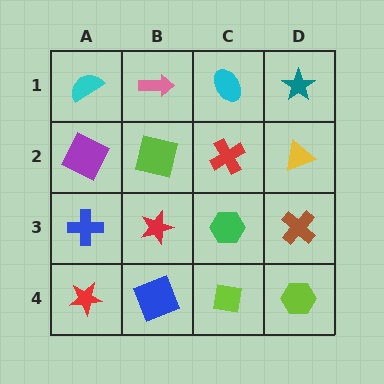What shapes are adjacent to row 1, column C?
A red cross (row 2, column C), a pink arrow (row 1, column B), a teal star (row 1, column D).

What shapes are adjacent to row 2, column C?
A cyan ellipse (row 1, column C), a green hexagon (row 3, column C), a lime square (row 2, column B), a yellow triangle (row 2, column D).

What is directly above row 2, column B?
A pink arrow.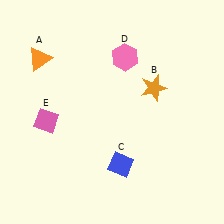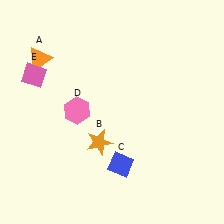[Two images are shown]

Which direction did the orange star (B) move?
The orange star (B) moved left.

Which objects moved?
The objects that moved are: the orange star (B), the pink hexagon (D), the pink diamond (E).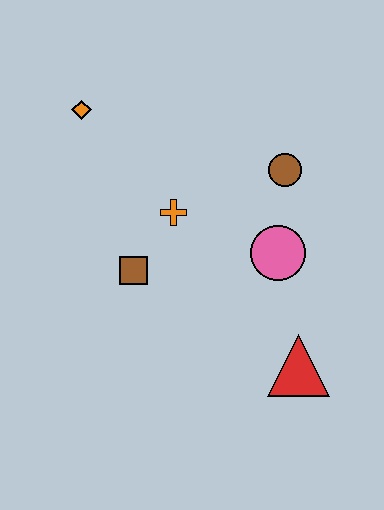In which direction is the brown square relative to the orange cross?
The brown square is below the orange cross.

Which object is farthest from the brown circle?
The orange diamond is farthest from the brown circle.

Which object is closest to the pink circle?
The brown circle is closest to the pink circle.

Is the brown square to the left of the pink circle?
Yes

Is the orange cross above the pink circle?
Yes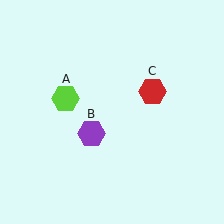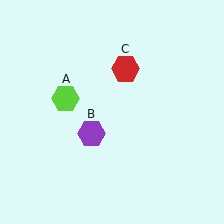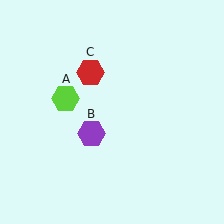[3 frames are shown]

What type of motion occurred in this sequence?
The red hexagon (object C) rotated counterclockwise around the center of the scene.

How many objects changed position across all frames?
1 object changed position: red hexagon (object C).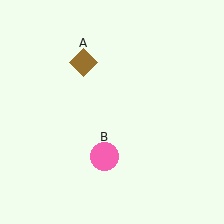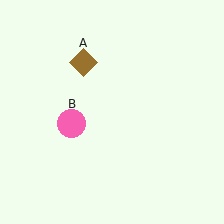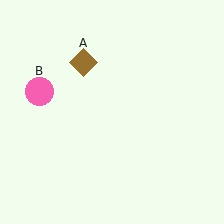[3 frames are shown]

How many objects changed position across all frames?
1 object changed position: pink circle (object B).